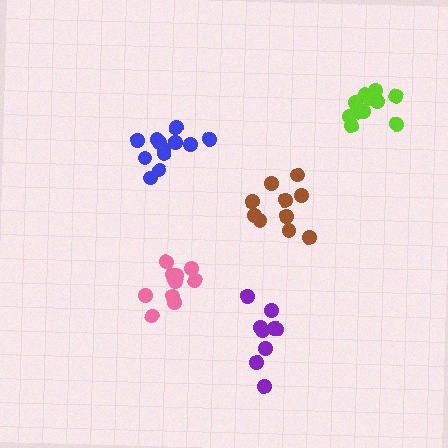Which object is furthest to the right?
The lime cluster is rightmost.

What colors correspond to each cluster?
The clusters are colored: blue, purple, brown, lime, pink.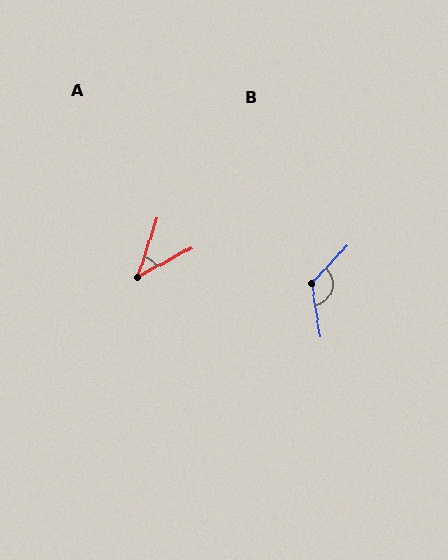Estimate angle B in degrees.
Approximately 128 degrees.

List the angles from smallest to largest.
A (44°), B (128°).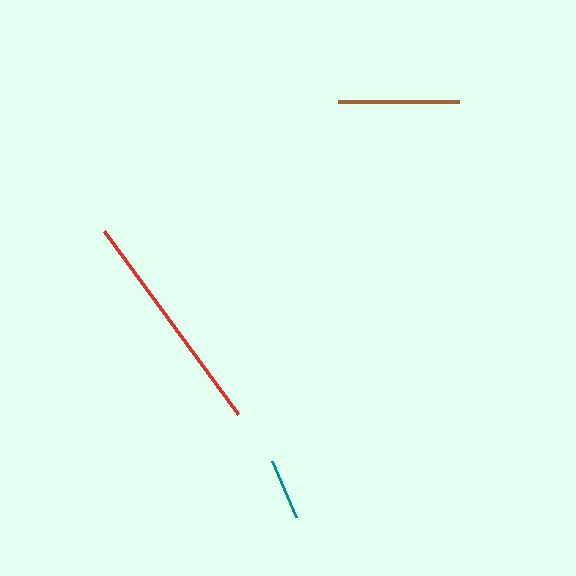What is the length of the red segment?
The red segment is approximately 227 pixels long.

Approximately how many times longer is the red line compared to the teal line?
The red line is approximately 3.7 times the length of the teal line.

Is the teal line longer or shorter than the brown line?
The brown line is longer than the teal line.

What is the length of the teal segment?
The teal segment is approximately 61 pixels long.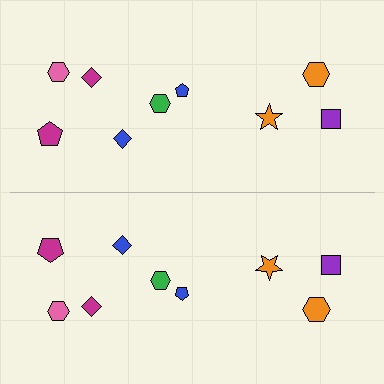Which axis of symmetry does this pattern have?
The pattern has a horizontal axis of symmetry running through the center of the image.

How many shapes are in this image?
There are 18 shapes in this image.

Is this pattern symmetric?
Yes, this pattern has bilateral (reflection) symmetry.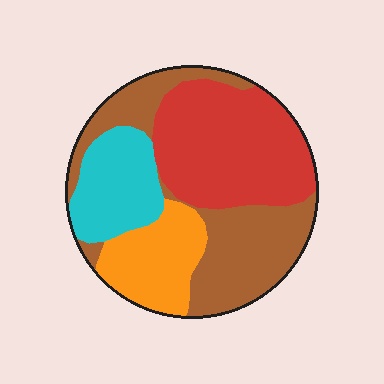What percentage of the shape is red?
Red takes up between a third and a half of the shape.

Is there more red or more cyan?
Red.